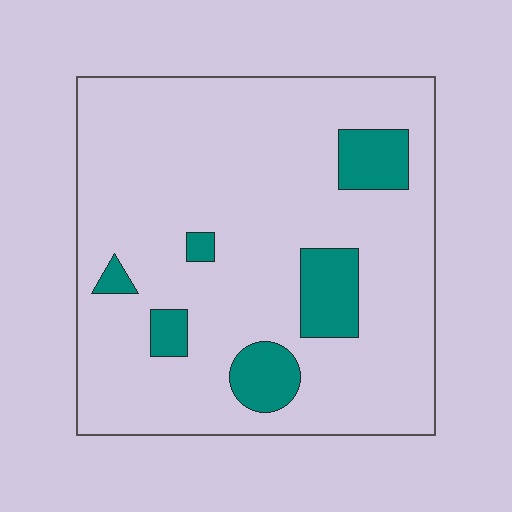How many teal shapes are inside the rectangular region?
6.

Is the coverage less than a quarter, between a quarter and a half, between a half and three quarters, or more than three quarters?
Less than a quarter.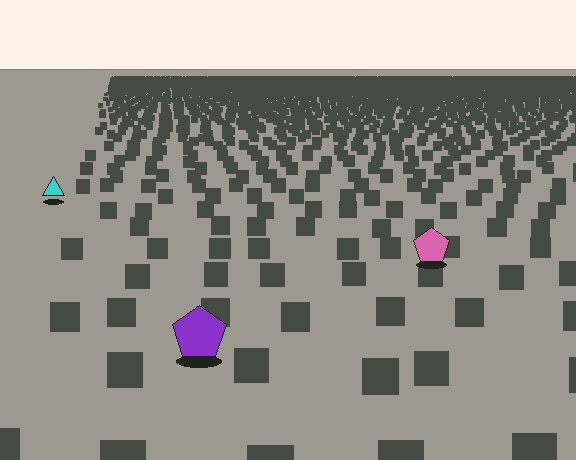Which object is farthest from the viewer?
The cyan triangle is farthest from the viewer. It appears smaller and the ground texture around it is denser.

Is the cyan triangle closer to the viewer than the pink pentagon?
No. The pink pentagon is closer — you can tell from the texture gradient: the ground texture is coarser near it.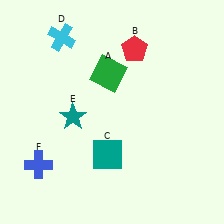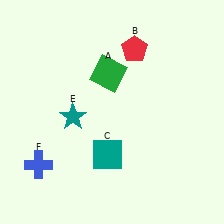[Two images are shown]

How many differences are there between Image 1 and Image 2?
There is 1 difference between the two images.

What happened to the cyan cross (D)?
The cyan cross (D) was removed in Image 2. It was in the top-left area of Image 1.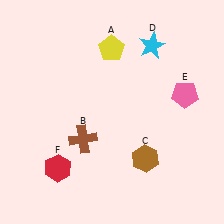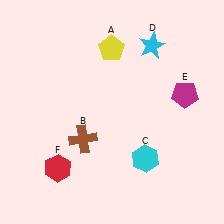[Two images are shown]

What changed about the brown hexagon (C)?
In Image 1, C is brown. In Image 2, it changed to cyan.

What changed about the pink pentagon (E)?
In Image 1, E is pink. In Image 2, it changed to magenta.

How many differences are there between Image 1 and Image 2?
There are 2 differences between the two images.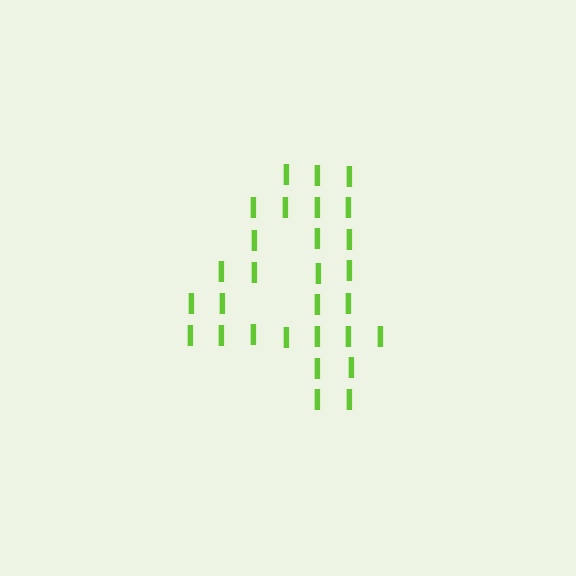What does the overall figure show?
The overall figure shows the digit 4.